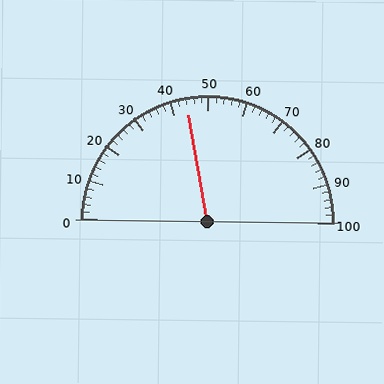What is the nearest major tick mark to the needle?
The nearest major tick mark is 40.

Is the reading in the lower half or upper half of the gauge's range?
The reading is in the lower half of the range (0 to 100).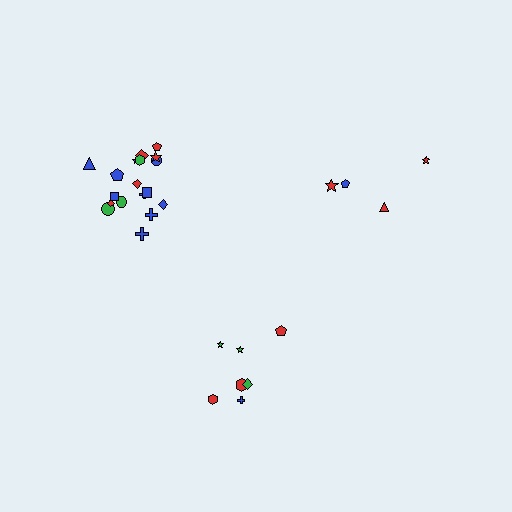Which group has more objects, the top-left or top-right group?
The top-left group.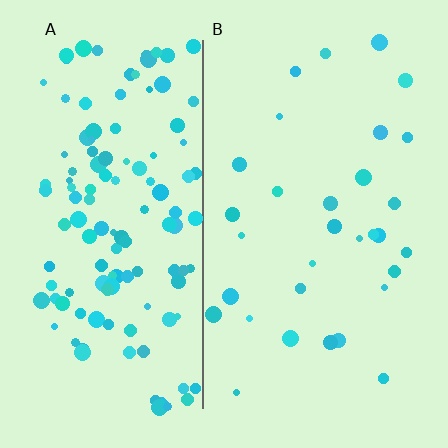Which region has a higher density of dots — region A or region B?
A (the left).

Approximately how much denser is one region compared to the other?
Approximately 3.9× — region A over region B.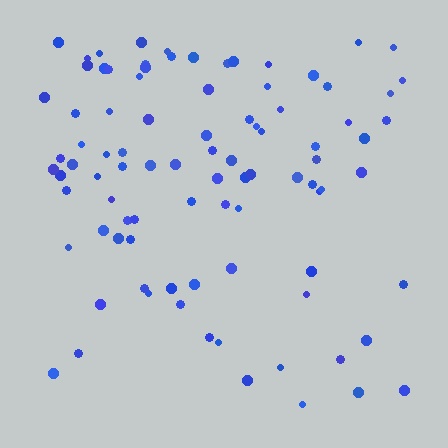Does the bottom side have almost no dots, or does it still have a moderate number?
Still a moderate number, just noticeably fewer than the top.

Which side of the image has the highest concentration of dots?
The top.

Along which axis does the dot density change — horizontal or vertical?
Vertical.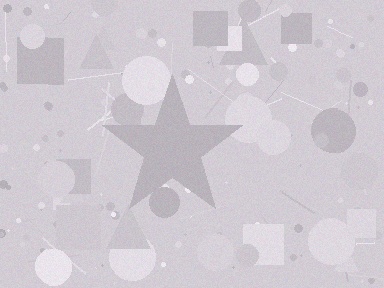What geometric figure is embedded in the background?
A star is embedded in the background.